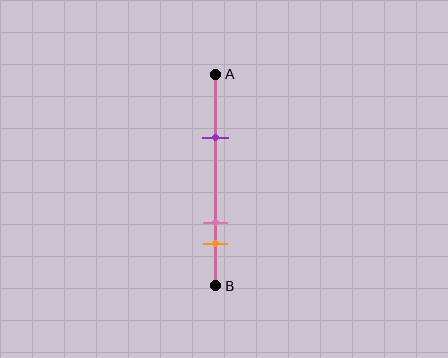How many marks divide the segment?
There are 3 marks dividing the segment.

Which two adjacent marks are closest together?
The pink and orange marks are the closest adjacent pair.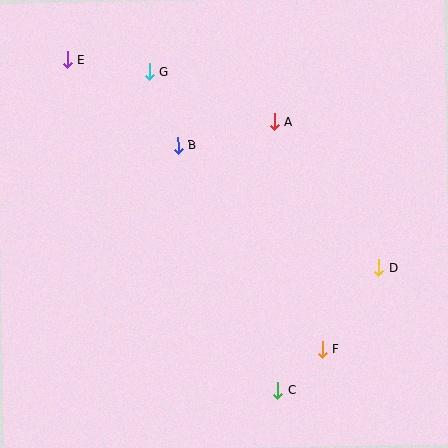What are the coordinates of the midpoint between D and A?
The midpoint between D and A is at (327, 195).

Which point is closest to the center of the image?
Point B at (178, 145) is closest to the center.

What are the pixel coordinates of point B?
Point B is at (178, 145).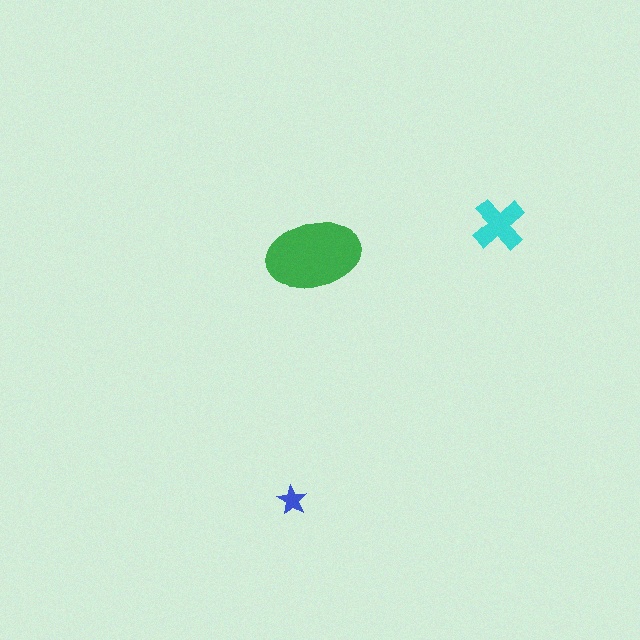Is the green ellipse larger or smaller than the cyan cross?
Larger.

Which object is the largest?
The green ellipse.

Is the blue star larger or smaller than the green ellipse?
Smaller.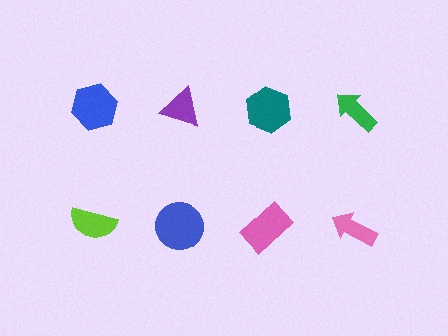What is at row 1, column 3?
A teal hexagon.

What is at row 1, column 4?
A green arrow.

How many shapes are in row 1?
4 shapes.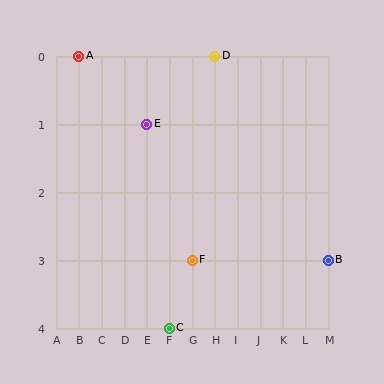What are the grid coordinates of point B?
Point B is at grid coordinates (M, 3).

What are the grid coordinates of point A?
Point A is at grid coordinates (B, 0).